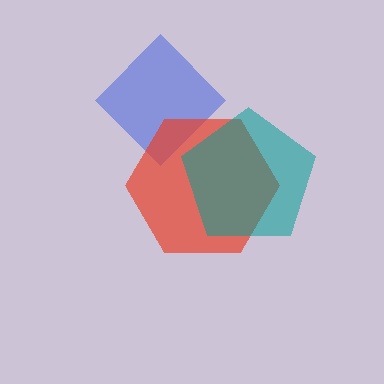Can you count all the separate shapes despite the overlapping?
Yes, there are 3 separate shapes.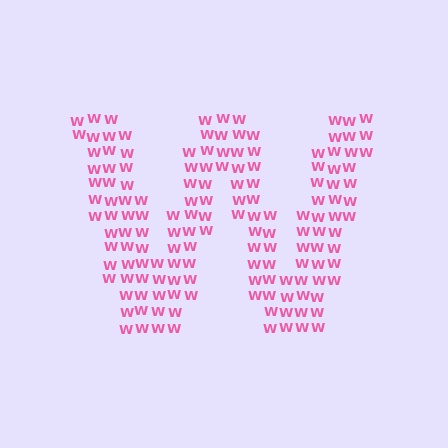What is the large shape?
The large shape is the letter W.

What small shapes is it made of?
It is made of small letter W's.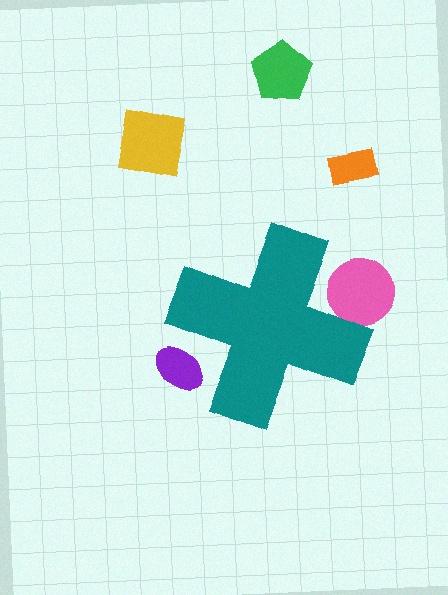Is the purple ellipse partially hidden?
Yes, the purple ellipse is partially hidden behind the teal cross.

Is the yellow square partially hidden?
No, the yellow square is fully visible.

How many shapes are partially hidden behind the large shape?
2 shapes are partially hidden.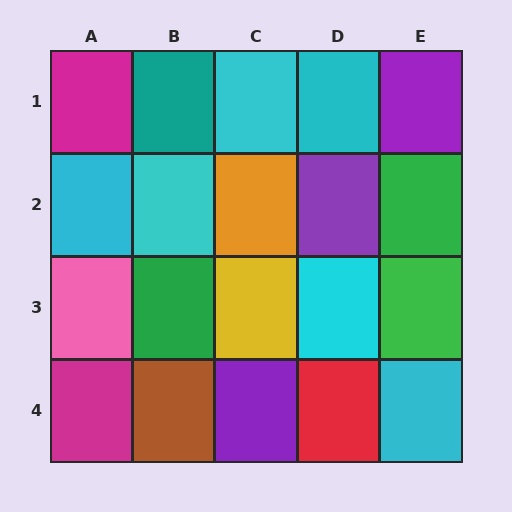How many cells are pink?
1 cell is pink.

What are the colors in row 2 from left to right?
Cyan, cyan, orange, purple, green.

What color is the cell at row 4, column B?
Brown.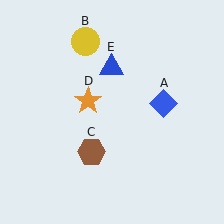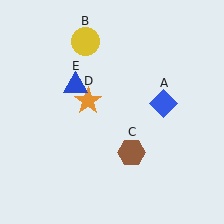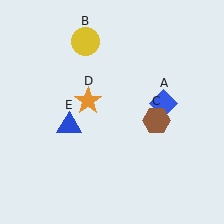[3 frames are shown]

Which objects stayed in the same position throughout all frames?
Blue diamond (object A) and yellow circle (object B) and orange star (object D) remained stationary.